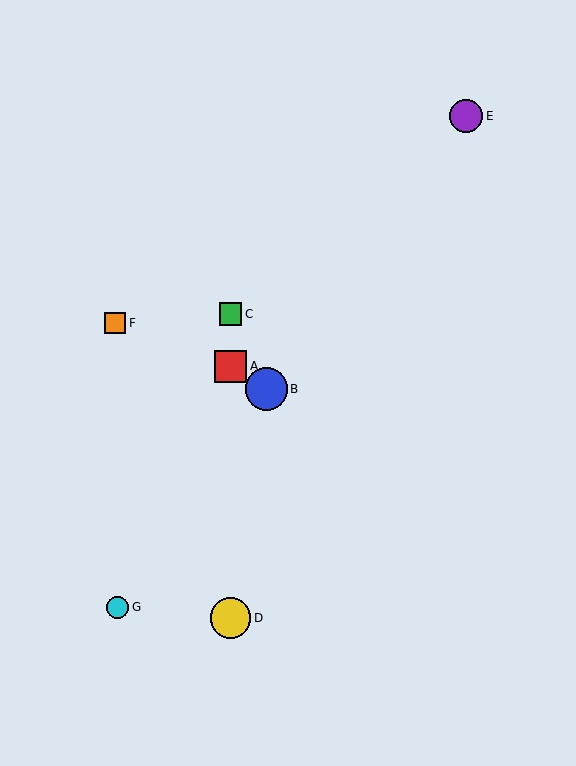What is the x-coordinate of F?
Object F is at x≈115.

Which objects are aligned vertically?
Objects A, C, D are aligned vertically.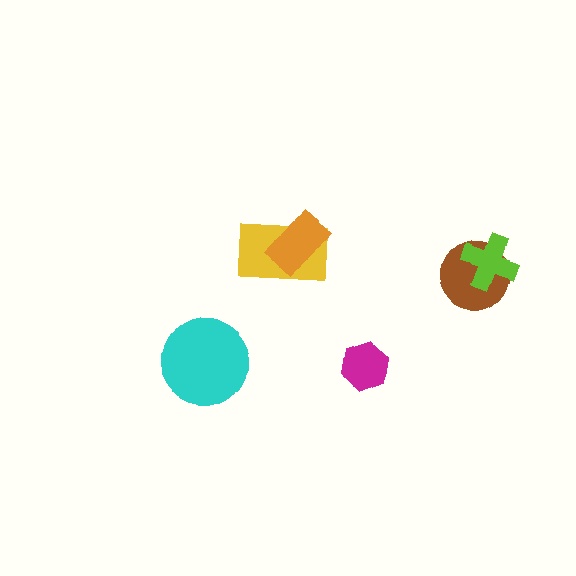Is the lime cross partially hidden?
No, no other shape covers it.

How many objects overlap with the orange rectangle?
1 object overlaps with the orange rectangle.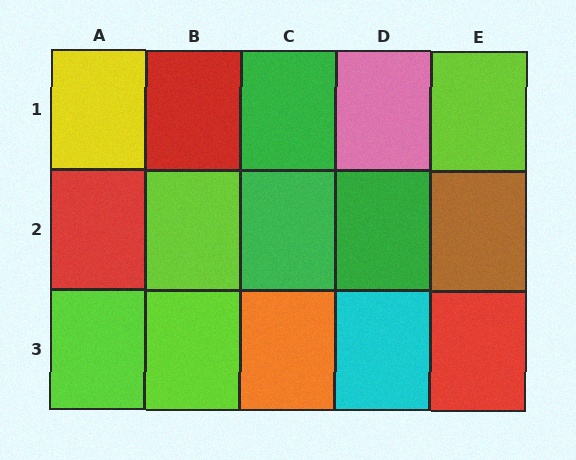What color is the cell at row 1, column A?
Yellow.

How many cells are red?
3 cells are red.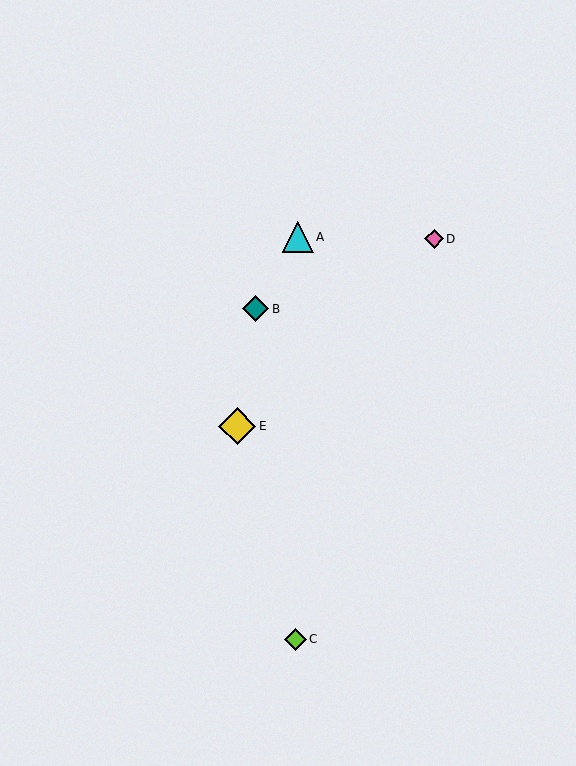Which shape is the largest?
The yellow diamond (labeled E) is the largest.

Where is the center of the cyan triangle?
The center of the cyan triangle is at (298, 237).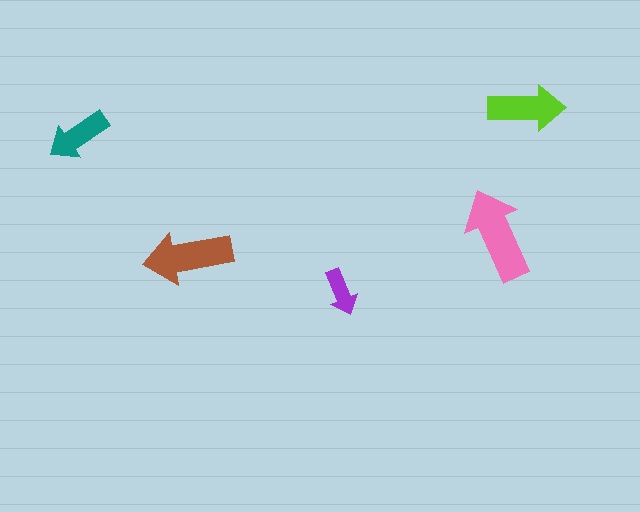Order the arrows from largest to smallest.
the pink one, the brown one, the lime one, the teal one, the purple one.